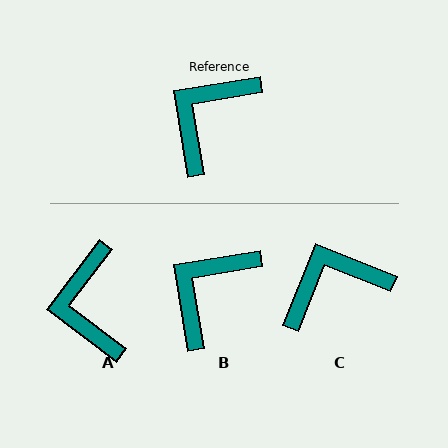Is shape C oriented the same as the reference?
No, it is off by about 31 degrees.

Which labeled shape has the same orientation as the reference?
B.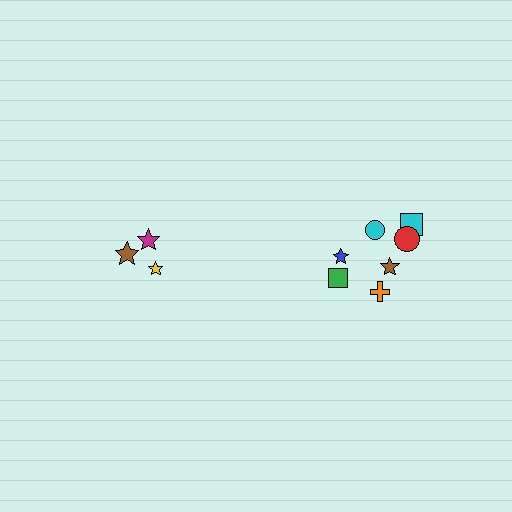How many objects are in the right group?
There are 7 objects.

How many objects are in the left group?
There are 3 objects.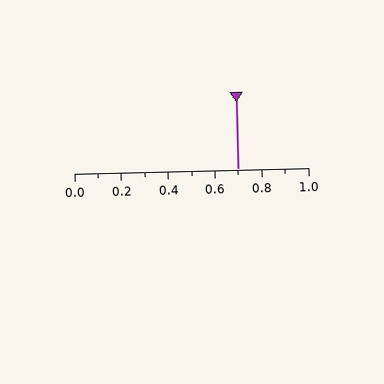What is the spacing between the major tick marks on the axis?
The major ticks are spaced 0.2 apart.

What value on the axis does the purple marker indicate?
The marker indicates approximately 0.7.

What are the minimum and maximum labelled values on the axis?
The axis runs from 0.0 to 1.0.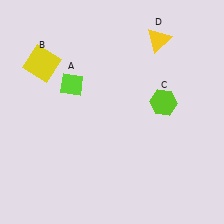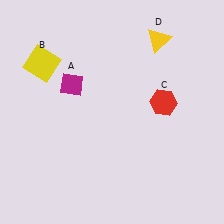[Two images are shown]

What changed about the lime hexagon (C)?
In Image 1, C is lime. In Image 2, it changed to red.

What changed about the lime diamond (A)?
In Image 1, A is lime. In Image 2, it changed to magenta.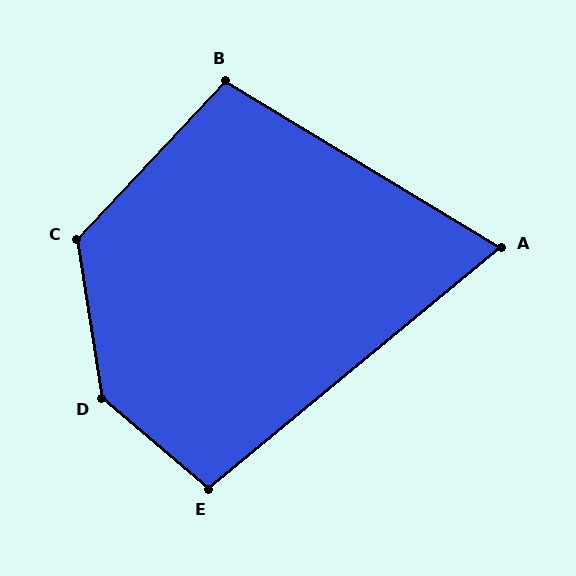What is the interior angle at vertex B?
Approximately 102 degrees (obtuse).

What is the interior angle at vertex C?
Approximately 128 degrees (obtuse).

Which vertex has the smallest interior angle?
A, at approximately 71 degrees.